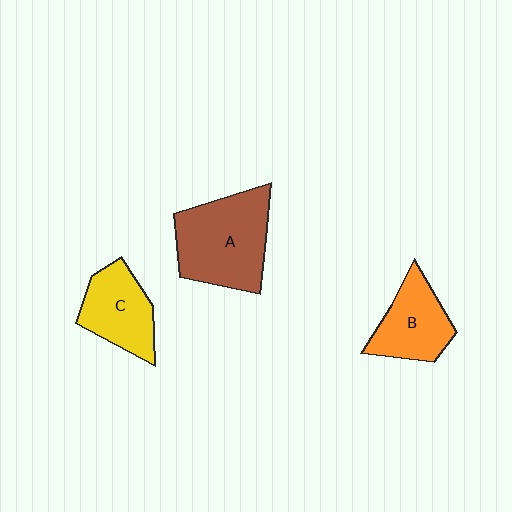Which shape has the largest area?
Shape A (brown).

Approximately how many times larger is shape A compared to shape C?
Approximately 1.5 times.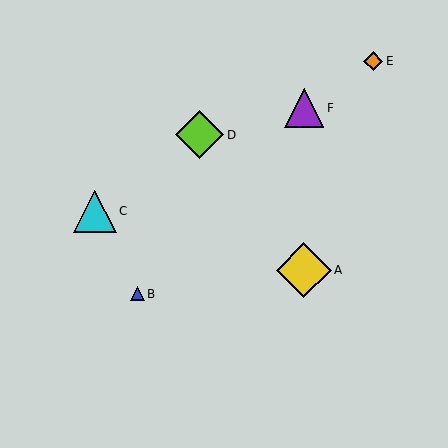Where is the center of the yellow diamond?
The center of the yellow diamond is at (304, 270).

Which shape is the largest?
The yellow diamond (labeled A) is the largest.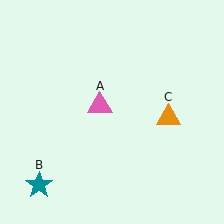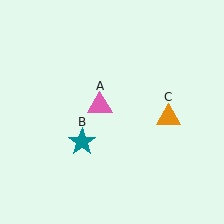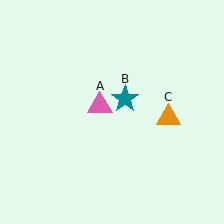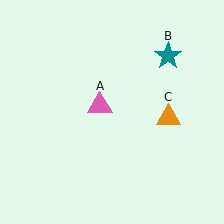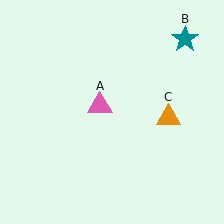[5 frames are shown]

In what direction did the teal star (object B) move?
The teal star (object B) moved up and to the right.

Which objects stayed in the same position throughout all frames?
Pink triangle (object A) and orange triangle (object C) remained stationary.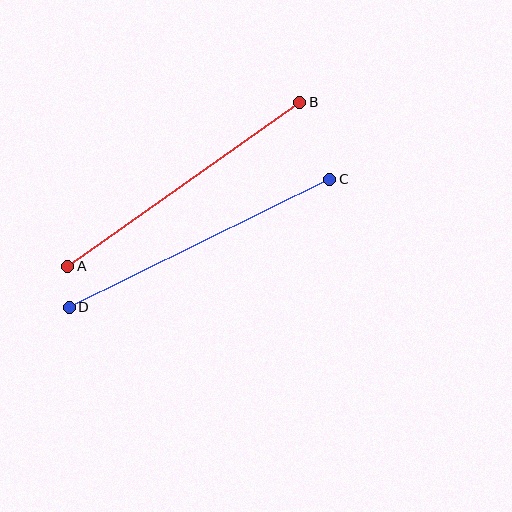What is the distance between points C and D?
The distance is approximately 290 pixels.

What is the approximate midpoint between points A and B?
The midpoint is at approximately (184, 184) pixels.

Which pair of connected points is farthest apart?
Points C and D are farthest apart.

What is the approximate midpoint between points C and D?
The midpoint is at approximately (199, 243) pixels.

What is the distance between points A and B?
The distance is approximately 284 pixels.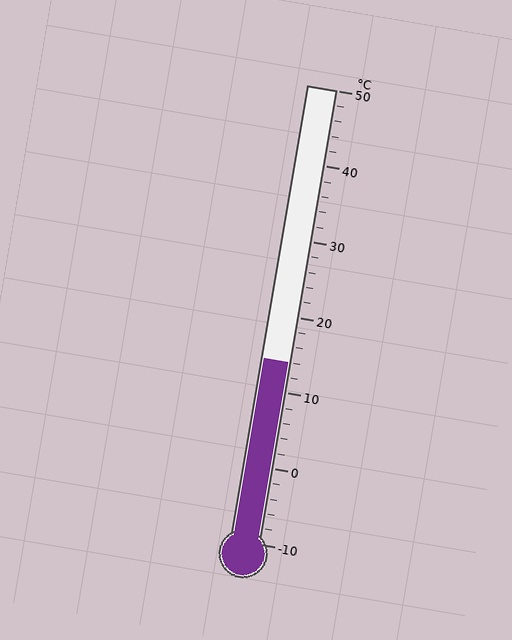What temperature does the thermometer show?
The thermometer shows approximately 14°C.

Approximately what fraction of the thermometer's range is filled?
The thermometer is filled to approximately 40% of its range.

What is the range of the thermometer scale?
The thermometer scale ranges from -10°C to 50°C.